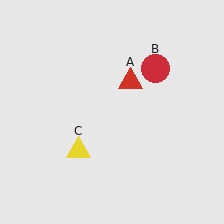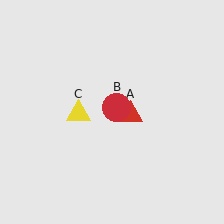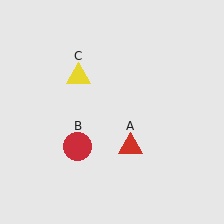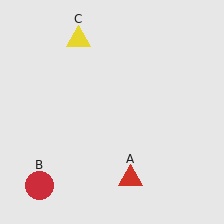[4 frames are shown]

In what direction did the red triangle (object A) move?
The red triangle (object A) moved down.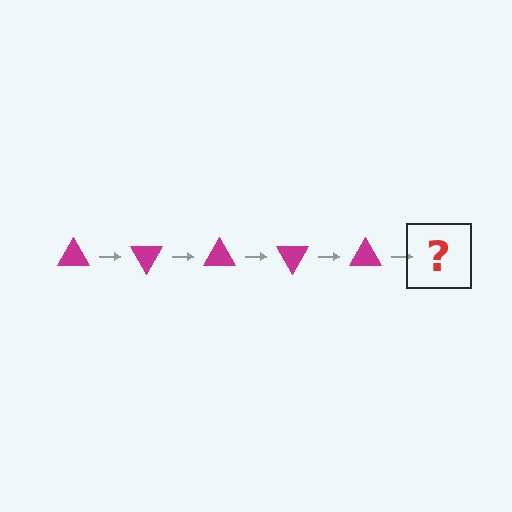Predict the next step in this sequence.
The next step is a magenta triangle rotated 300 degrees.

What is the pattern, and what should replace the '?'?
The pattern is that the triangle rotates 60 degrees each step. The '?' should be a magenta triangle rotated 300 degrees.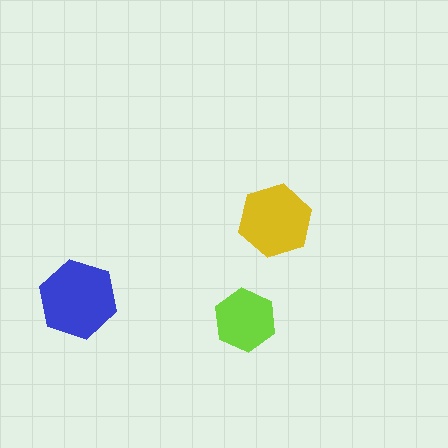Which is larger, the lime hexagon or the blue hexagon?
The blue one.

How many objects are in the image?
There are 3 objects in the image.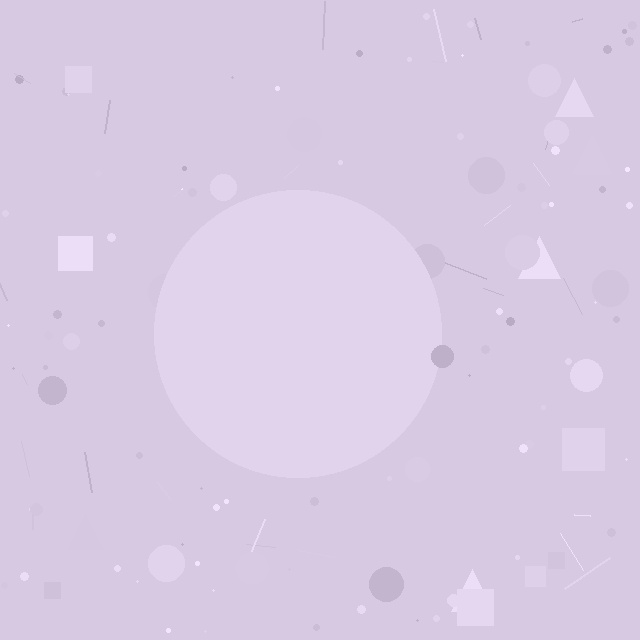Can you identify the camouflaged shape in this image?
The camouflaged shape is a circle.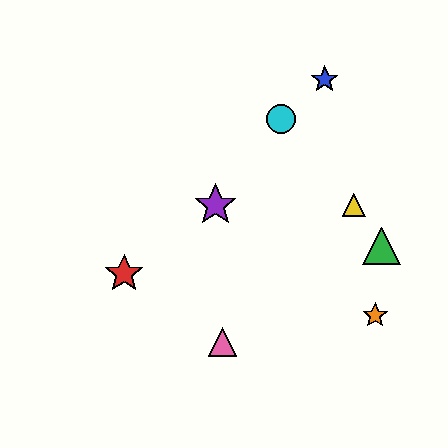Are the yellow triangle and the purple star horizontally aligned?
Yes, both are at y≈205.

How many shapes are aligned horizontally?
2 shapes (the yellow triangle, the purple star) are aligned horizontally.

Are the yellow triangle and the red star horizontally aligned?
No, the yellow triangle is at y≈205 and the red star is at y≈274.